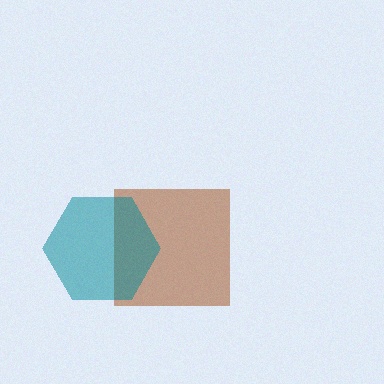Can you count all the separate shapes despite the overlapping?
Yes, there are 2 separate shapes.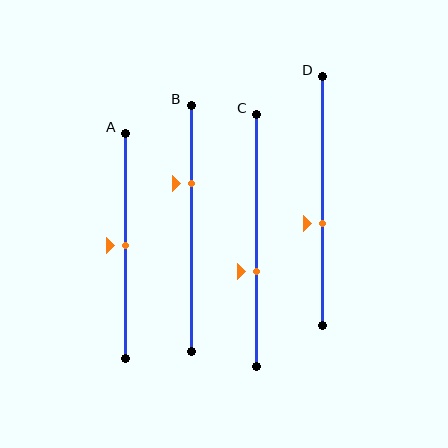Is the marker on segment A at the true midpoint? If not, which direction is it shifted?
Yes, the marker on segment A is at the true midpoint.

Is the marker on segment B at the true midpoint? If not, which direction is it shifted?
No, the marker on segment B is shifted upward by about 19% of the segment length.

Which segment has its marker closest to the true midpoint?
Segment A has its marker closest to the true midpoint.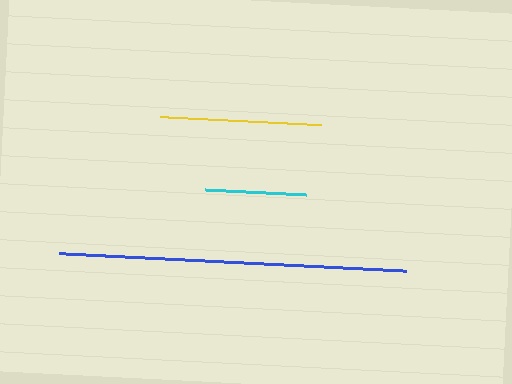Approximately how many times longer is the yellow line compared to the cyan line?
The yellow line is approximately 1.6 times the length of the cyan line.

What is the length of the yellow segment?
The yellow segment is approximately 162 pixels long.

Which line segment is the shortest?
The cyan line is the shortest at approximately 101 pixels.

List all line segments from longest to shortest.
From longest to shortest: blue, yellow, cyan.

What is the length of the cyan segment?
The cyan segment is approximately 101 pixels long.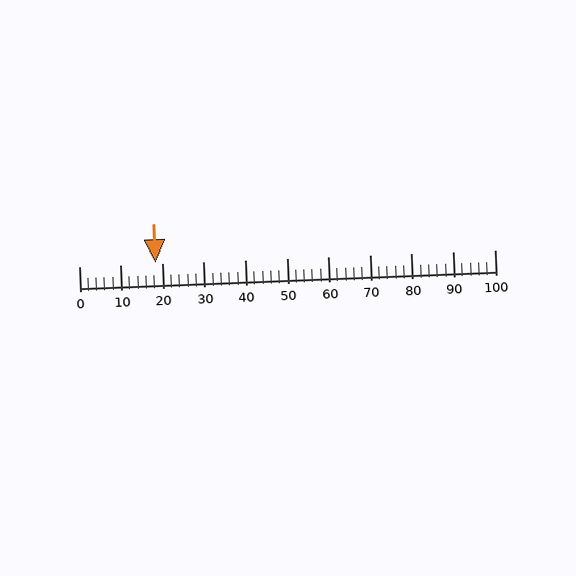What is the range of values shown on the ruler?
The ruler shows values from 0 to 100.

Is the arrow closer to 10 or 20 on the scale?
The arrow is closer to 20.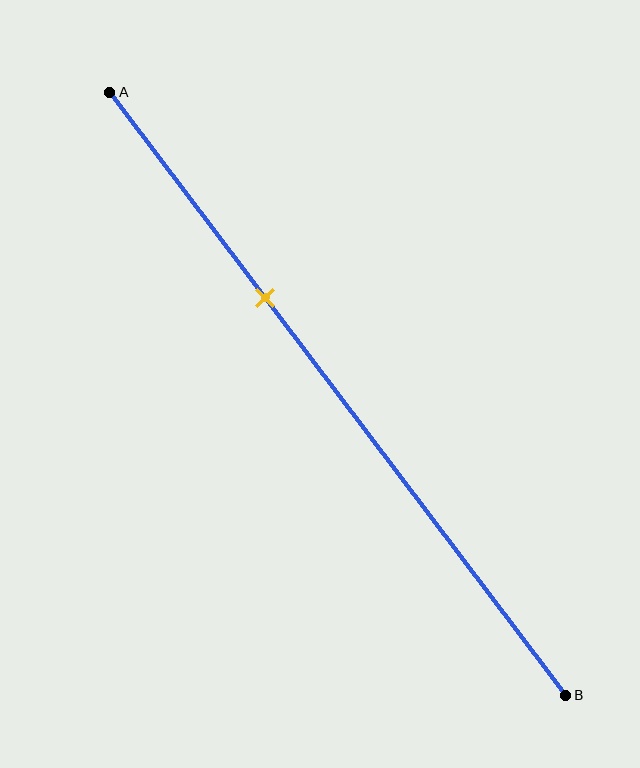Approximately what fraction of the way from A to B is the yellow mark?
The yellow mark is approximately 35% of the way from A to B.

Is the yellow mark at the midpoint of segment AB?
No, the mark is at about 35% from A, not at the 50% midpoint.